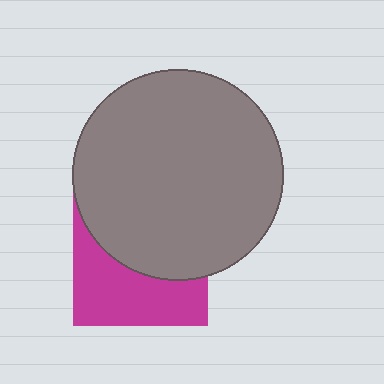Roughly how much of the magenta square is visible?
About half of it is visible (roughly 46%).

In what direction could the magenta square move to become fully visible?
The magenta square could move down. That would shift it out from behind the gray circle entirely.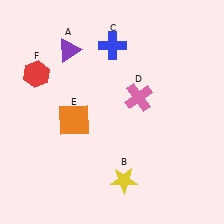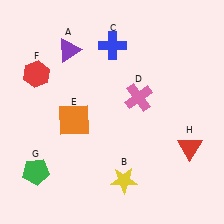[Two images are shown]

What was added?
A green pentagon (G), a red triangle (H) were added in Image 2.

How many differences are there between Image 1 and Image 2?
There are 2 differences between the two images.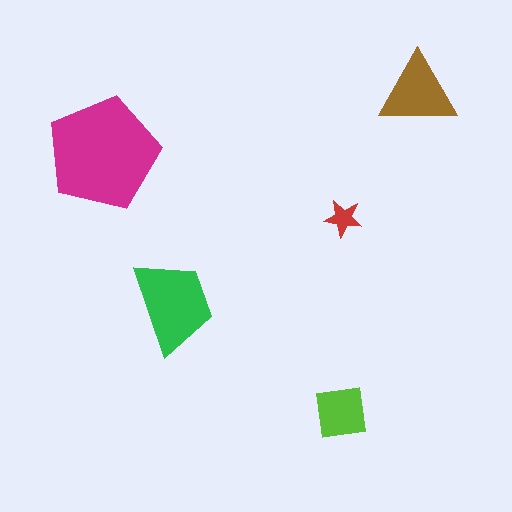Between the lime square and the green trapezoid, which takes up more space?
The green trapezoid.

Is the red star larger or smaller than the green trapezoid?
Smaller.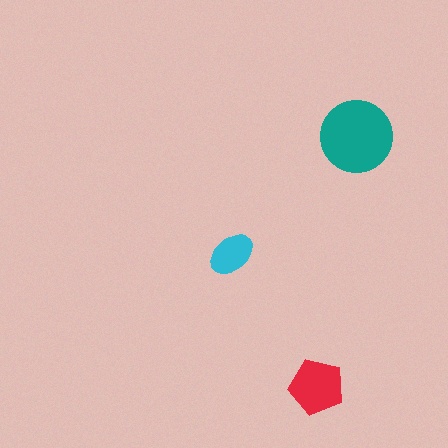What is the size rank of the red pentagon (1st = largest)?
2nd.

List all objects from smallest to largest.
The cyan ellipse, the red pentagon, the teal circle.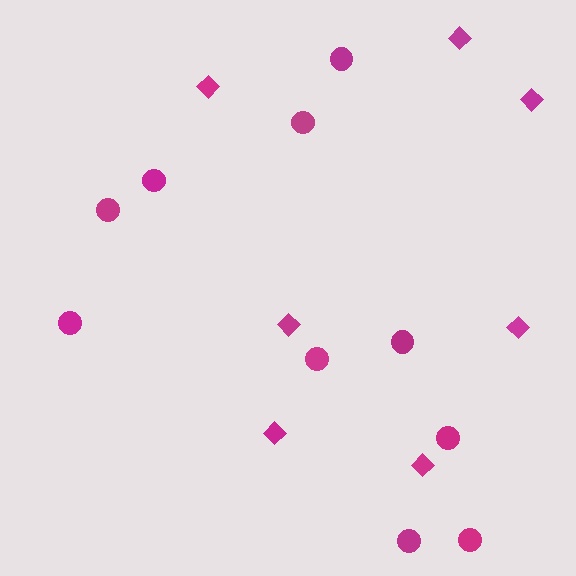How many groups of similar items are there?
There are 2 groups: one group of diamonds (7) and one group of circles (10).